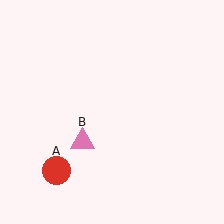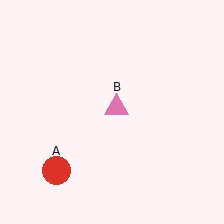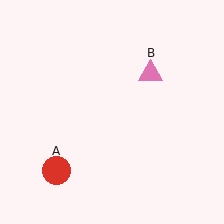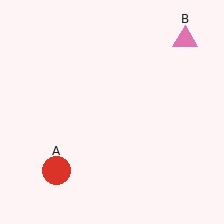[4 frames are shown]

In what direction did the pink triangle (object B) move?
The pink triangle (object B) moved up and to the right.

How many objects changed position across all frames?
1 object changed position: pink triangle (object B).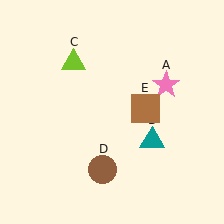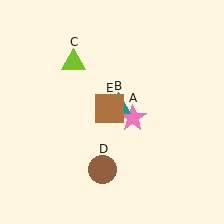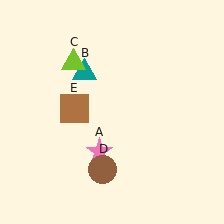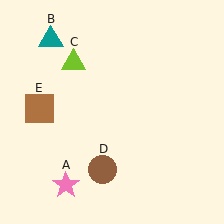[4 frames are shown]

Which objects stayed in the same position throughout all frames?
Lime triangle (object C) and brown circle (object D) remained stationary.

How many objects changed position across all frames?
3 objects changed position: pink star (object A), teal triangle (object B), brown square (object E).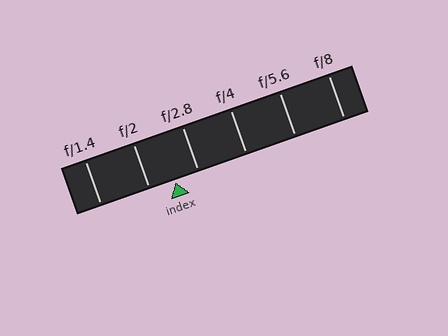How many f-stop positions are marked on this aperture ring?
There are 6 f-stop positions marked.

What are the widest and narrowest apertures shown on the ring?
The widest aperture shown is f/1.4 and the narrowest is f/8.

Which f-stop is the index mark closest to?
The index mark is closest to f/2.8.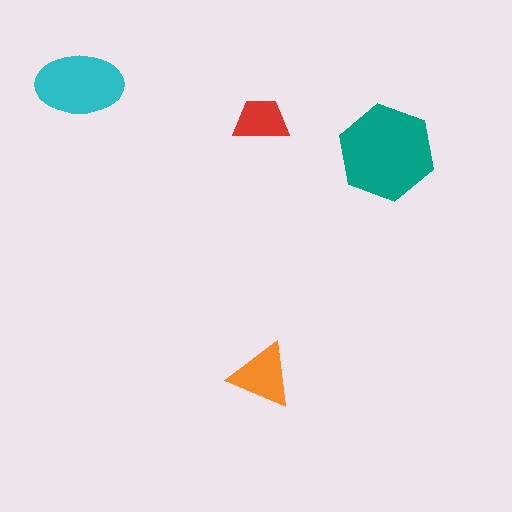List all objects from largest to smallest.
The teal hexagon, the cyan ellipse, the orange triangle, the red trapezoid.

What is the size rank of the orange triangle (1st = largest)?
3rd.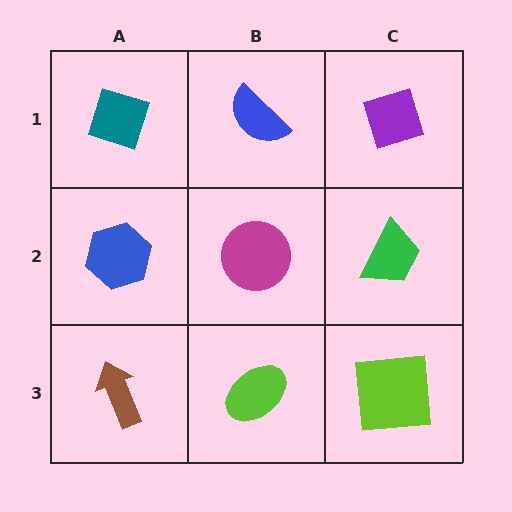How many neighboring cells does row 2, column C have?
3.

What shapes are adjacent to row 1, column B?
A magenta circle (row 2, column B), a teal diamond (row 1, column A), a purple diamond (row 1, column C).